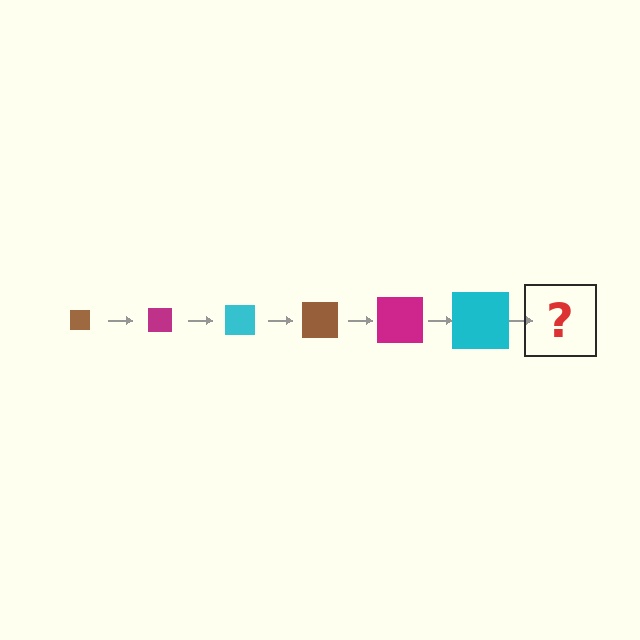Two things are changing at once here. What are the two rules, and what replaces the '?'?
The two rules are that the square grows larger each step and the color cycles through brown, magenta, and cyan. The '?' should be a brown square, larger than the previous one.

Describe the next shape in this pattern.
It should be a brown square, larger than the previous one.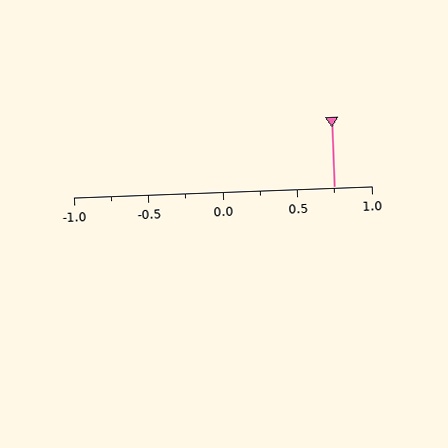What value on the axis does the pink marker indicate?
The marker indicates approximately 0.75.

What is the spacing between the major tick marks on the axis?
The major ticks are spaced 0.5 apart.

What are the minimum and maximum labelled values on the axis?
The axis runs from -1.0 to 1.0.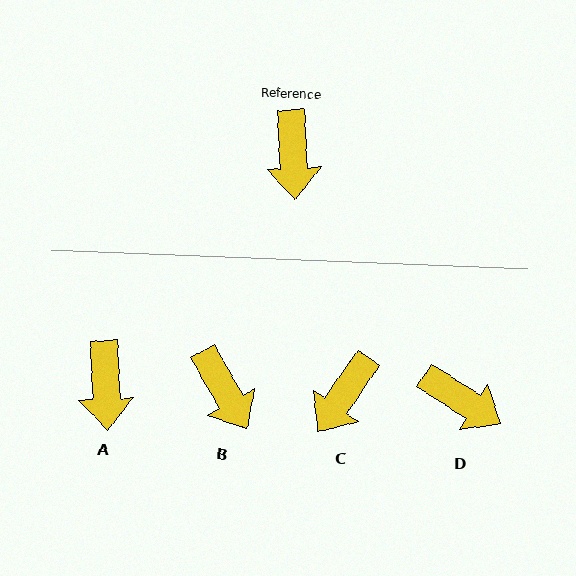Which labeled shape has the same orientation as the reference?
A.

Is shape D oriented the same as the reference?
No, it is off by about 55 degrees.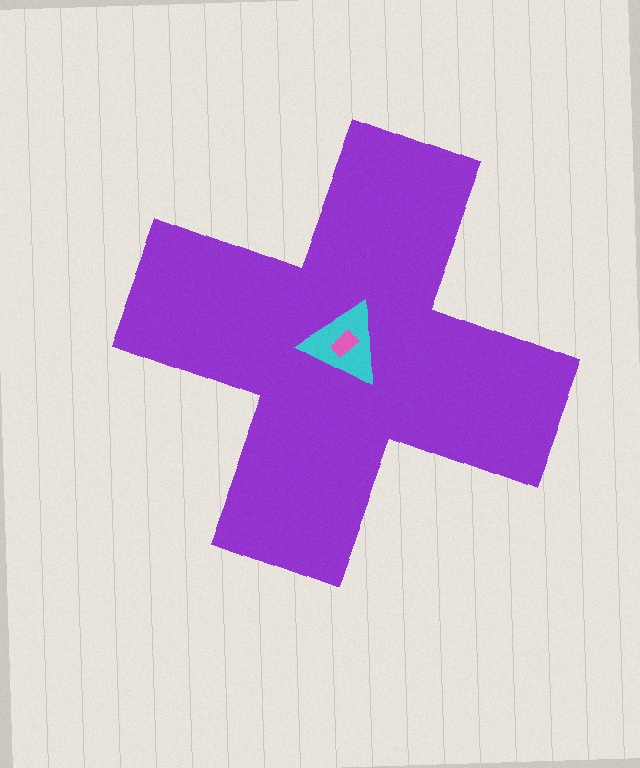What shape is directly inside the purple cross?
The cyan triangle.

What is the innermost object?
The pink rectangle.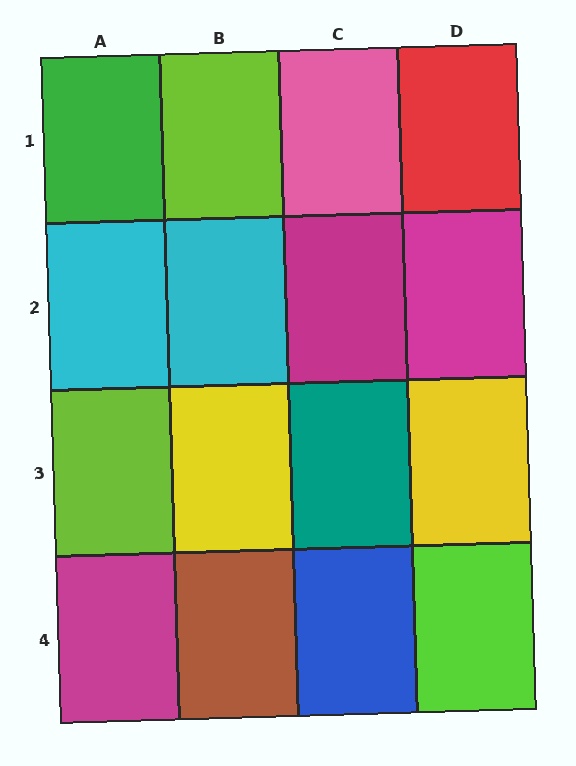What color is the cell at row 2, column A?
Cyan.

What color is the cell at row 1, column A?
Green.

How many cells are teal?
1 cell is teal.